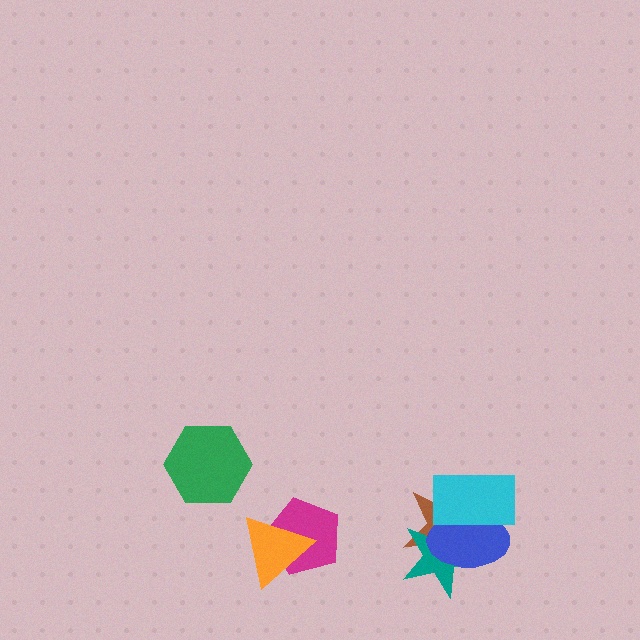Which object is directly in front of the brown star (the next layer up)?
The teal star is directly in front of the brown star.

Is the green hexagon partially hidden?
No, no other shape covers it.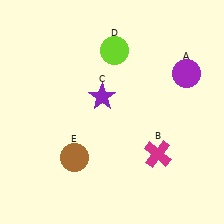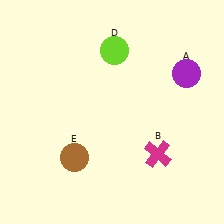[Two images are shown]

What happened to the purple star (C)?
The purple star (C) was removed in Image 2. It was in the top-left area of Image 1.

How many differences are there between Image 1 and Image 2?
There is 1 difference between the two images.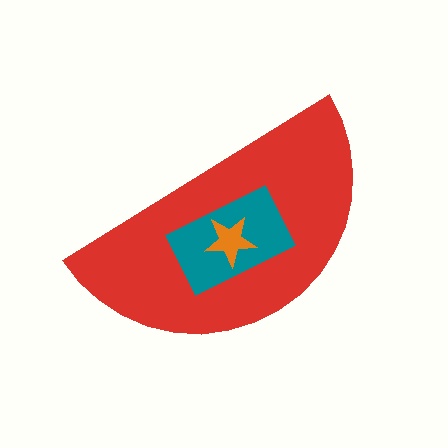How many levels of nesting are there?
3.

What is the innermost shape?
The orange star.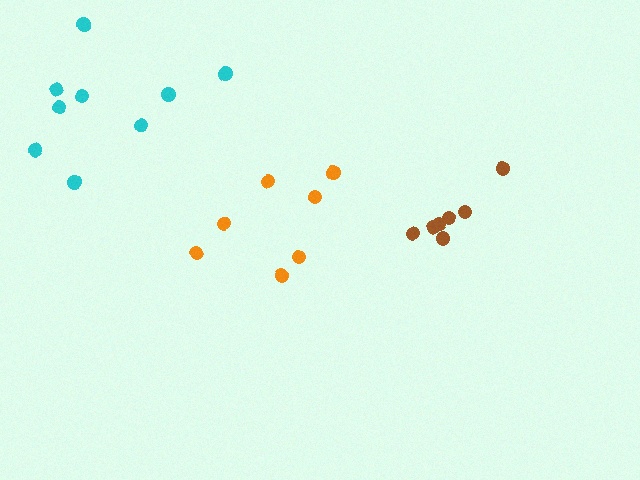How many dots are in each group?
Group 1: 7 dots, Group 2: 9 dots, Group 3: 7 dots (23 total).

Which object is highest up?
The cyan cluster is topmost.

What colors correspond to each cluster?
The clusters are colored: orange, cyan, brown.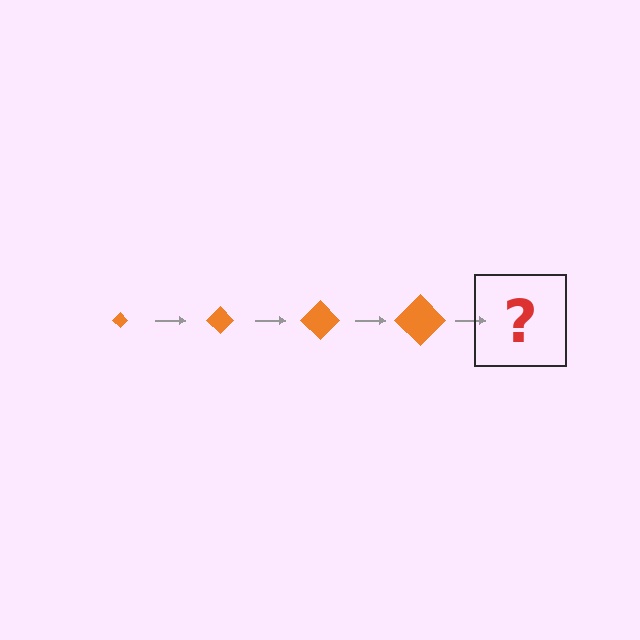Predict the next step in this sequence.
The next step is an orange diamond, larger than the previous one.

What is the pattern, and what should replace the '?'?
The pattern is that the diamond gets progressively larger each step. The '?' should be an orange diamond, larger than the previous one.